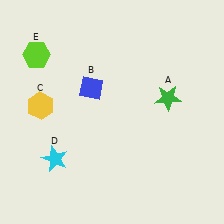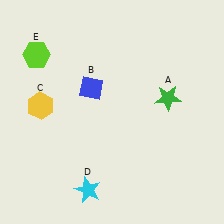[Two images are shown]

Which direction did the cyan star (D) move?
The cyan star (D) moved right.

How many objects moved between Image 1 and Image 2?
1 object moved between the two images.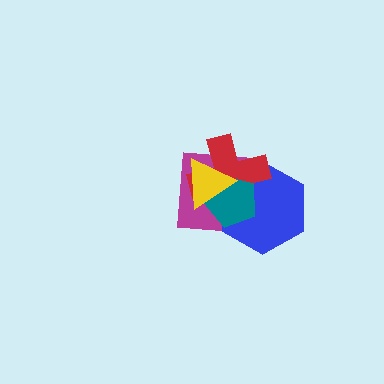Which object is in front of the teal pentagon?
The yellow triangle is in front of the teal pentagon.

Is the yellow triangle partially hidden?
No, no other shape covers it.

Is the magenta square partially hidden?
Yes, it is partially covered by another shape.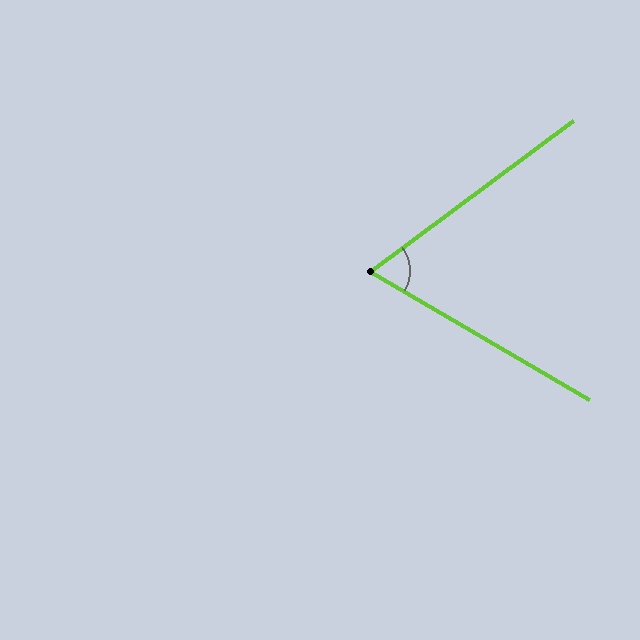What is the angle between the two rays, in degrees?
Approximately 67 degrees.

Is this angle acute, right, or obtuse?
It is acute.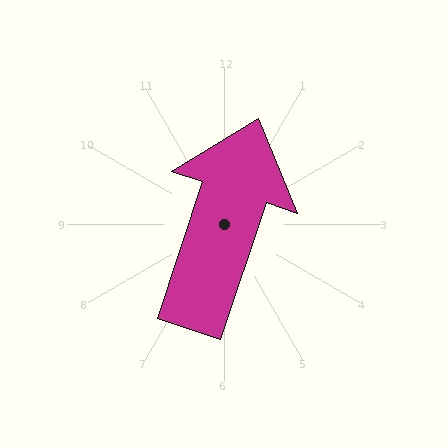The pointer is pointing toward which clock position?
Roughly 1 o'clock.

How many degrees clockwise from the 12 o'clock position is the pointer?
Approximately 18 degrees.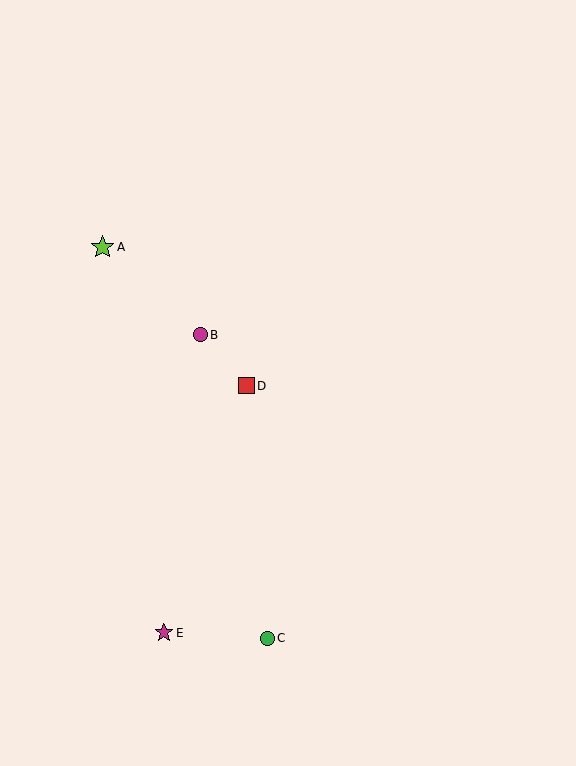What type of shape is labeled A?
Shape A is a lime star.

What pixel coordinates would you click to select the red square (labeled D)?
Click at (247, 386) to select the red square D.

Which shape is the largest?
The lime star (labeled A) is the largest.